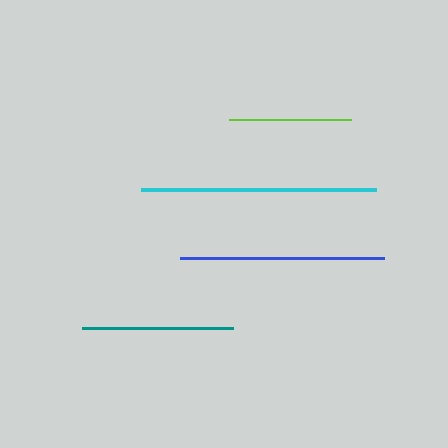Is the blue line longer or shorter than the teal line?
The blue line is longer than the teal line.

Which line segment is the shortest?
The lime line is the shortest at approximately 122 pixels.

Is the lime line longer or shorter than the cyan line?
The cyan line is longer than the lime line.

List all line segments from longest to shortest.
From longest to shortest: cyan, blue, teal, lime.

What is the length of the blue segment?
The blue segment is approximately 204 pixels long.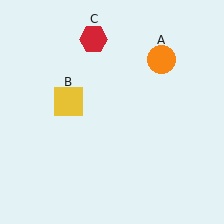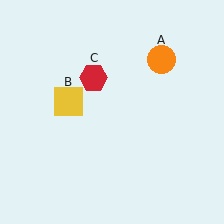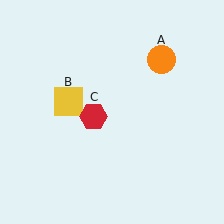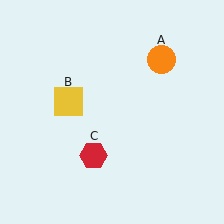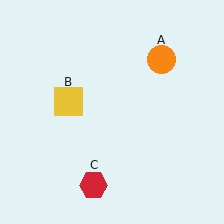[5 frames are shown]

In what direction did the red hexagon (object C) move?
The red hexagon (object C) moved down.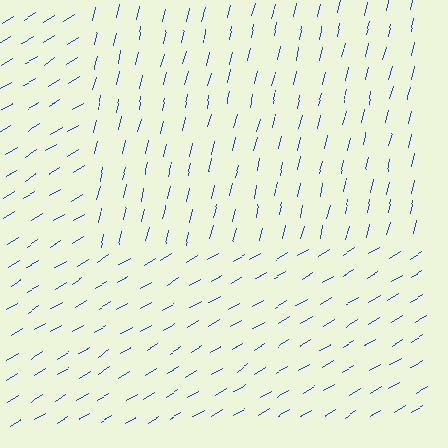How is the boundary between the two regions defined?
The boundary is defined purely by a change in line orientation (approximately 45 degrees difference). All lines are the same color and thickness.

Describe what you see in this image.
The image is filled with small blue line segments. A rectangle region in the image has lines oriented differently from the surrounding lines, creating a visible texture boundary.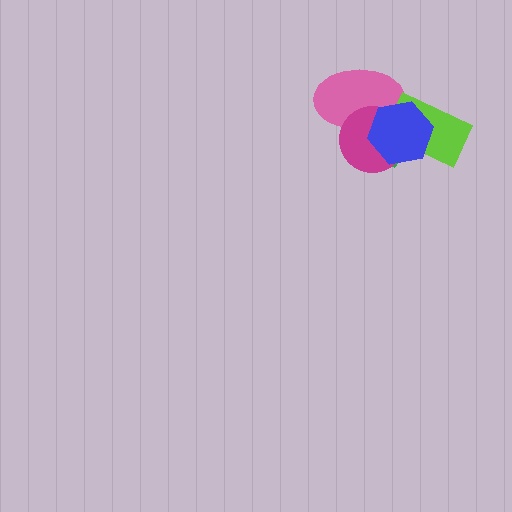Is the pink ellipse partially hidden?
Yes, it is partially covered by another shape.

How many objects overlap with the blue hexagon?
4 objects overlap with the blue hexagon.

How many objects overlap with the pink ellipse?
4 objects overlap with the pink ellipse.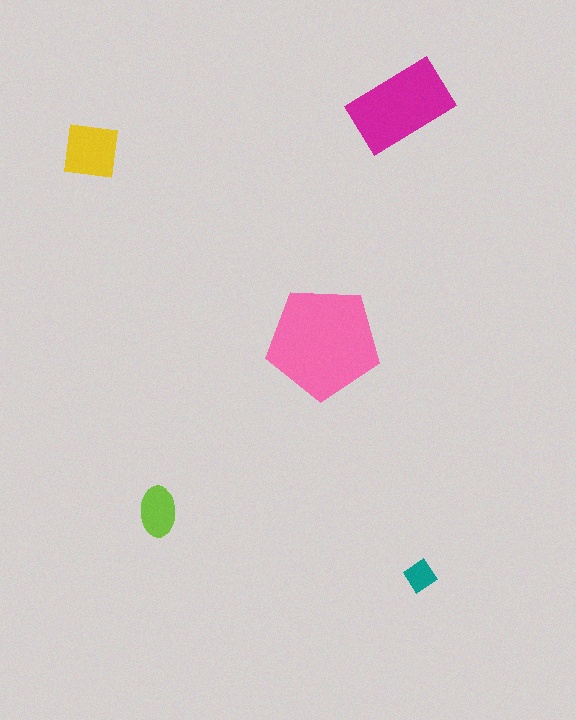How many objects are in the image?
There are 5 objects in the image.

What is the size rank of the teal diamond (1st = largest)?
5th.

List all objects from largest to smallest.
The pink pentagon, the magenta rectangle, the yellow square, the lime ellipse, the teal diamond.